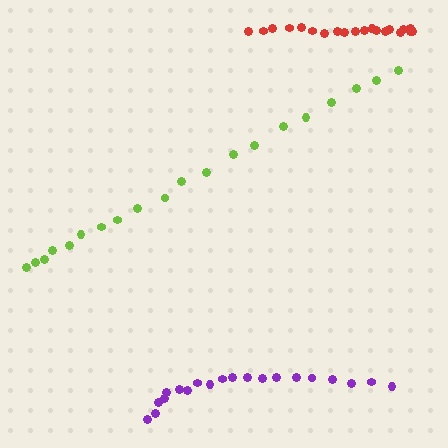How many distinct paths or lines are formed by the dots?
There are 3 distinct paths.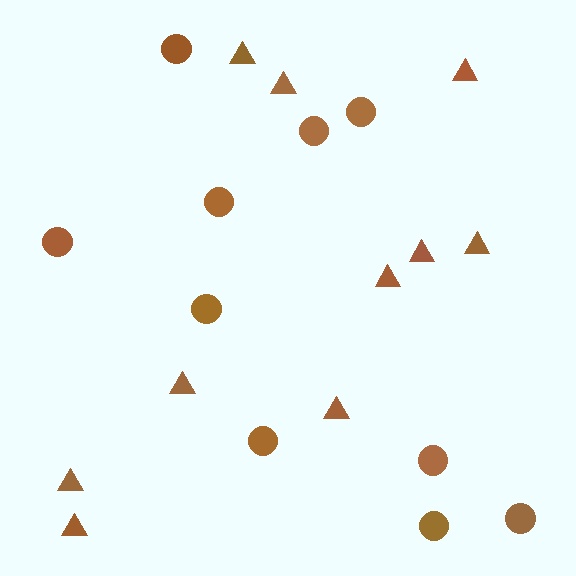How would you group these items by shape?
There are 2 groups: one group of triangles (10) and one group of circles (10).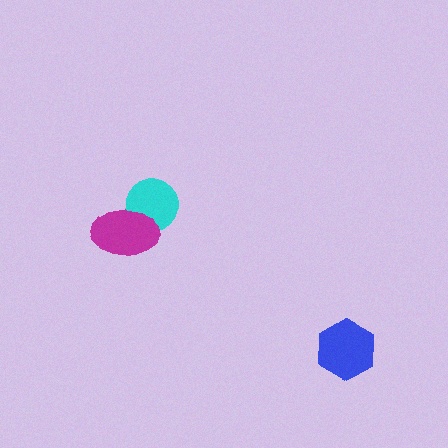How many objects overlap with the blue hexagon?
0 objects overlap with the blue hexagon.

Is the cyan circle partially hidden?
Yes, it is partially covered by another shape.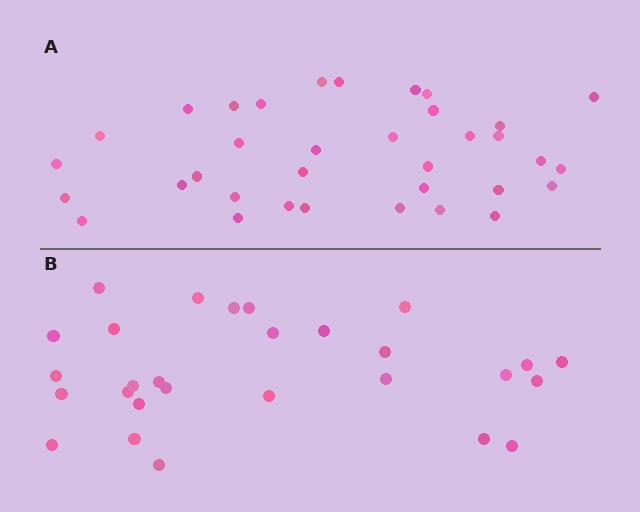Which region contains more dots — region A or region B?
Region A (the top region) has more dots.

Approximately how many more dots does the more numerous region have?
Region A has roughly 8 or so more dots than region B.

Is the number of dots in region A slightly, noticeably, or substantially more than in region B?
Region A has noticeably more, but not dramatically so. The ratio is roughly 1.2 to 1.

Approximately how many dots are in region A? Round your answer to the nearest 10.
About 40 dots. (The exact count is 35, which rounds to 40.)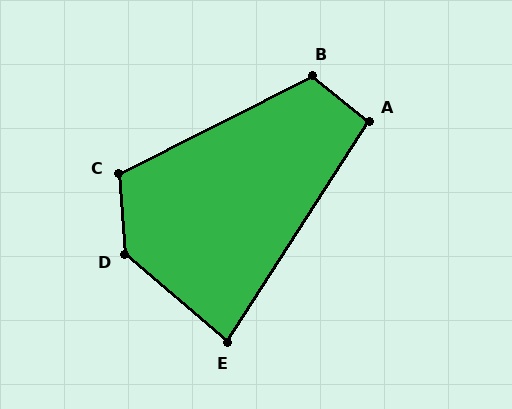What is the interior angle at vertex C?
Approximately 113 degrees (obtuse).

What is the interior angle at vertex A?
Approximately 96 degrees (obtuse).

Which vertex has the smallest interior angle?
E, at approximately 82 degrees.